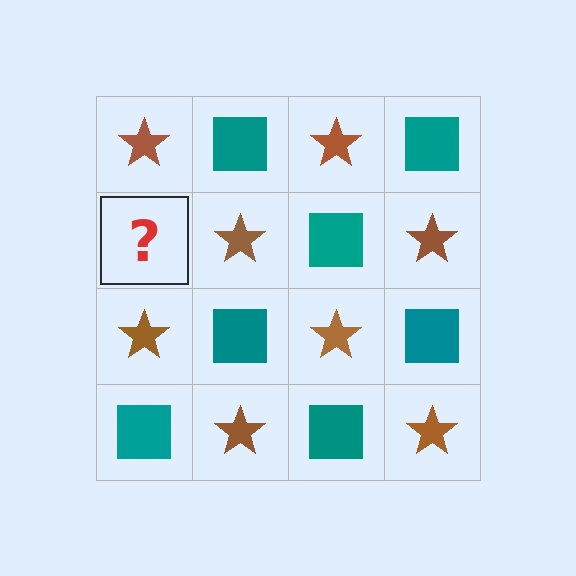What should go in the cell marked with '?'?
The missing cell should contain a teal square.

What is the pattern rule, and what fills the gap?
The rule is that it alternates brown star and teal square in a checkerboard pattern. The gap should be filled with a teal square.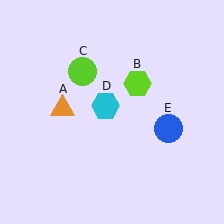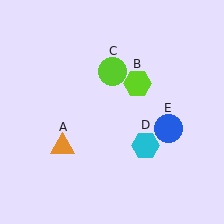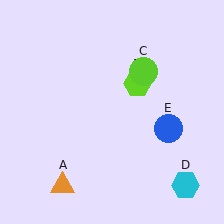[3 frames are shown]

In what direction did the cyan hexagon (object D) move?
The cyan hexagon (object D) moved down and to the right.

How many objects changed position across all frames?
3 objects changed position: orange triangle (object A), lime circle (object C), cyan hexagon (object D).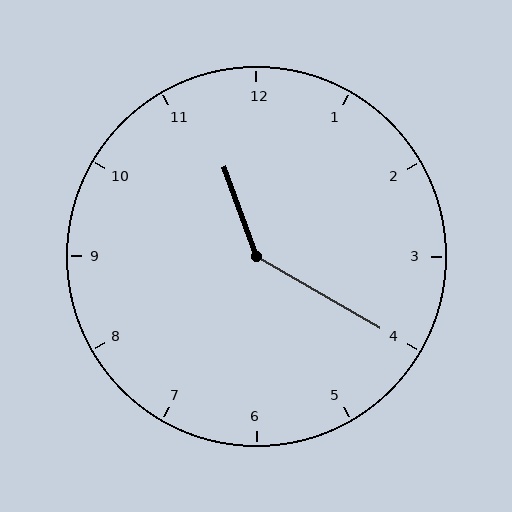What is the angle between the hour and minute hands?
Approximately 140 degrees.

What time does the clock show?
11:20.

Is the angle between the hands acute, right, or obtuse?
It is obtuse.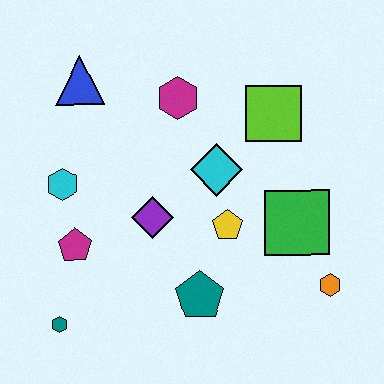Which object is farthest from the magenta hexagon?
The teal hexagon is farthest from the magenta hexagon.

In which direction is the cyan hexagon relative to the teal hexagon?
The cyan hexagon is above the teal hexagon.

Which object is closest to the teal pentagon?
The yellow pentagon is closest to the teal pentagon.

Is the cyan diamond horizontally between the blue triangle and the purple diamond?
No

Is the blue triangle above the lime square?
Yes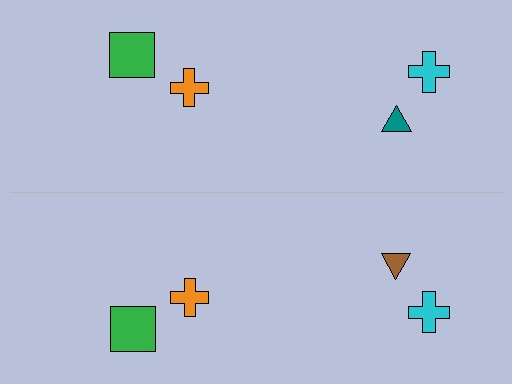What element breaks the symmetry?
The brown triangle on the bottom side breaks the symmetry — its mirror counterpart is teal.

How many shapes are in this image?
There are 8 shapes in this image.